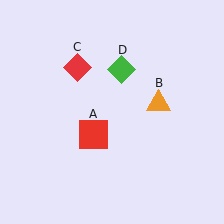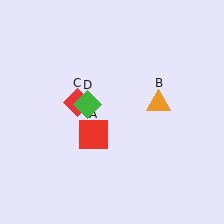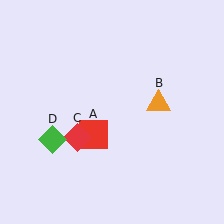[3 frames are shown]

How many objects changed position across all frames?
2 objects changed position: red diamond (object C), green diamond (object D).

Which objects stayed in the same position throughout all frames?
Red square (object A) and orange triangle (object B) remained stationary.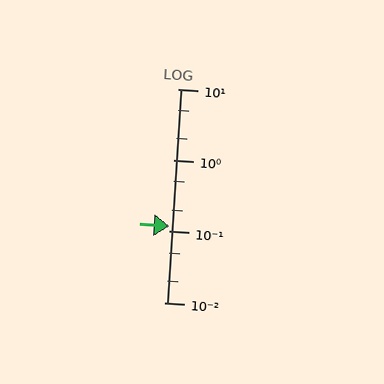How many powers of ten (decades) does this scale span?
The scale spans 3 decades, from 0.01 to 10.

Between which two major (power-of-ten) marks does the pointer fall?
The pointer is between 0.1 and 1.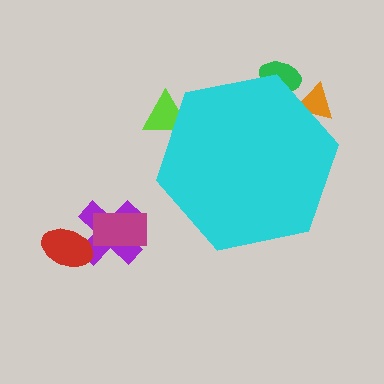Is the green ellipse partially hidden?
Yes, the green ellipse is partially hidden behind the cyan hexagon.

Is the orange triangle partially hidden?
Yes, the orange triangle is partially hidden behind the cyan hexagon.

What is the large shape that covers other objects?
A cyan hexagon.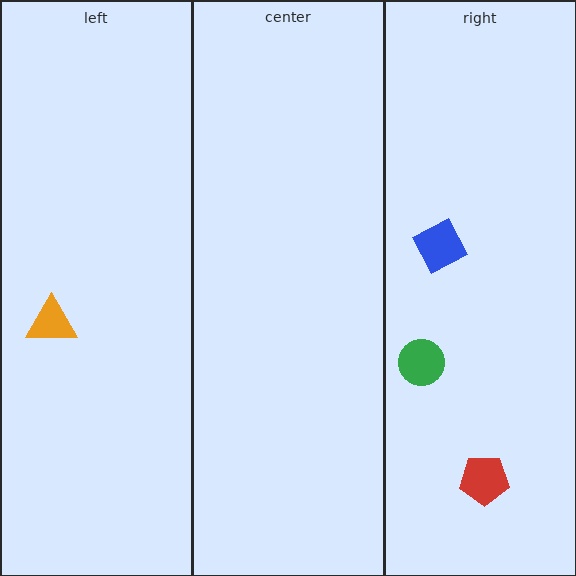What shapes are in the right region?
The red pentagon, the green circle, the blue diamond.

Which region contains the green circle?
The right region.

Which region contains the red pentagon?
The right region.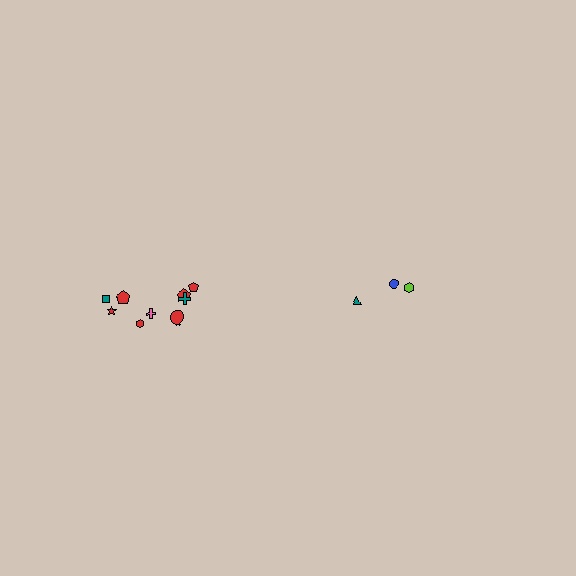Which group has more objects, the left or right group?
The left group.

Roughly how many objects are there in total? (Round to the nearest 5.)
Roughly 15 objects in total.